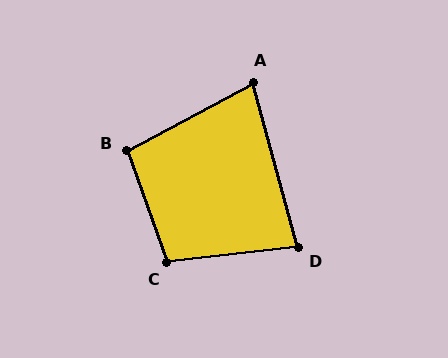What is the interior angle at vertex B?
Approximately 99 degrees (obtuse).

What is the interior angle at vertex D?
Approximately 81 degrees (acute).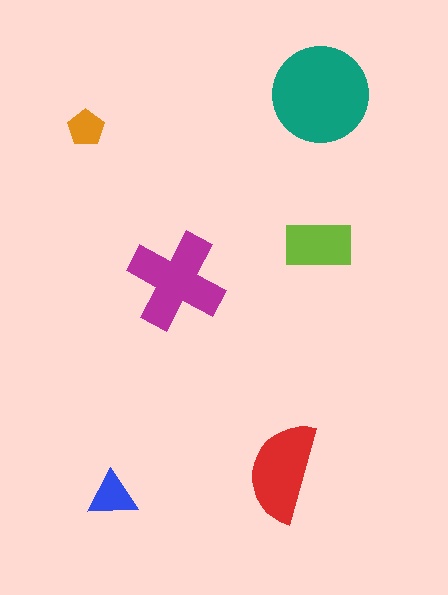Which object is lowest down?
The blue triangle is bottommost.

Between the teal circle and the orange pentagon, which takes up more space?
The teal circle.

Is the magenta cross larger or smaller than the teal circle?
Smaller.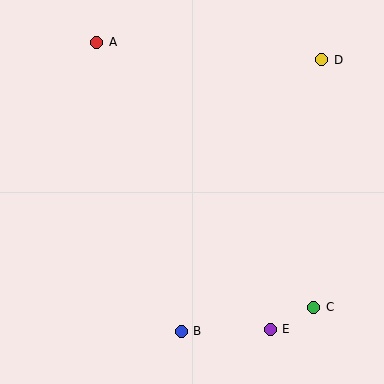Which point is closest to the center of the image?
Point B at (181, 331) is closest to the center.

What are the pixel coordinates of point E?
Point E is at (270, 329).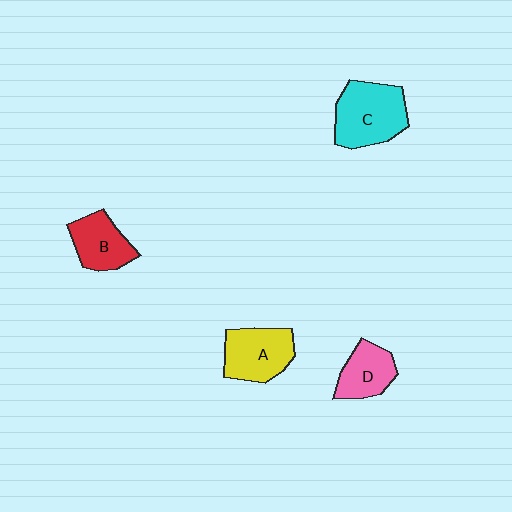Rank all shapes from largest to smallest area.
From largest to smallest: C (cyan), A (yellow), B (red), D (pink).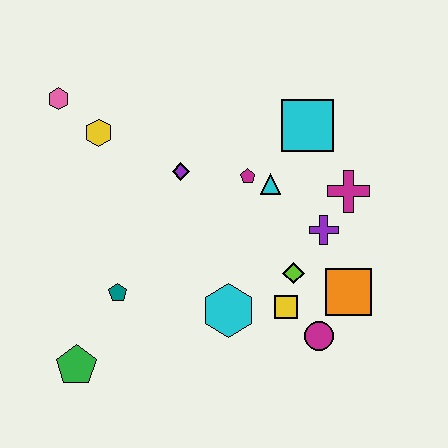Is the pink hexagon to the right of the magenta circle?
No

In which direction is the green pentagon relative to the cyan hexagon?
The green pentagon is to the left of the cyan hexagon.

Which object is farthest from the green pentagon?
The cyan square is farthest from the green pentagon.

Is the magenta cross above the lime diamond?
Yes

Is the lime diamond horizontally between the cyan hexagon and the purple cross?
Yes